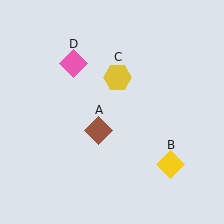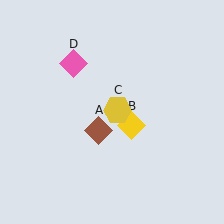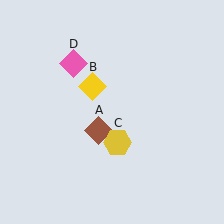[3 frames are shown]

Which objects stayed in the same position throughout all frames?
Brown diamond (object A) and pink diamond (object D) remained stationary.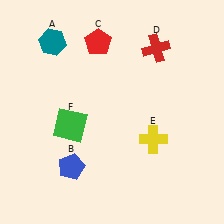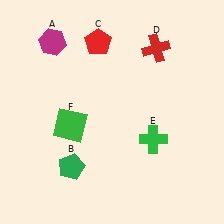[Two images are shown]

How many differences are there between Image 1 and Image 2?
There are 3 differences between the two images.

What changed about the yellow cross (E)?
In Image 1, E is yellow. In Image 2, it changed to green.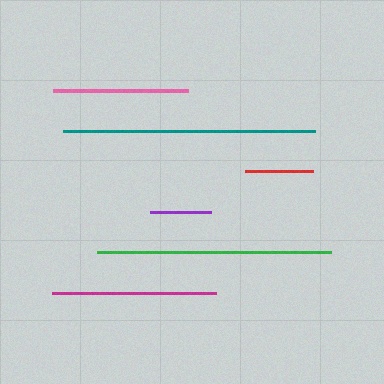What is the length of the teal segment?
The teal segment is approximately 252 pixels long.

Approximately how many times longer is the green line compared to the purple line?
The green line is approximately 3.8 times the length of the purple line.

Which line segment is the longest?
The teal line is the longest at approximately 252 pixels.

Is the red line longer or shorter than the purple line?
The red line is longer than the purple line.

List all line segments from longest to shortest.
From longest to shortest: teal, green, magenta, pink, red, purple.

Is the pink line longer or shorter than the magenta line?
The magenta line is longer than the pink line.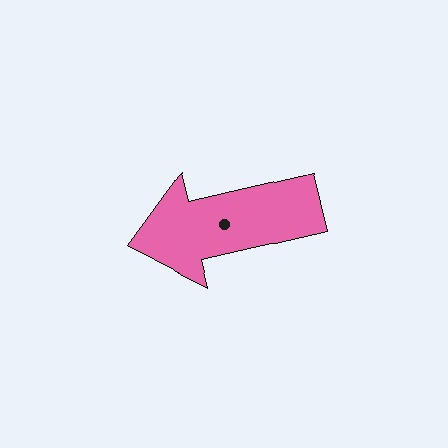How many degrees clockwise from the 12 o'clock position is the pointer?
Approximately 257 degrees.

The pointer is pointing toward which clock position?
Roughly 9 o'clock.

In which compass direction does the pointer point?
West.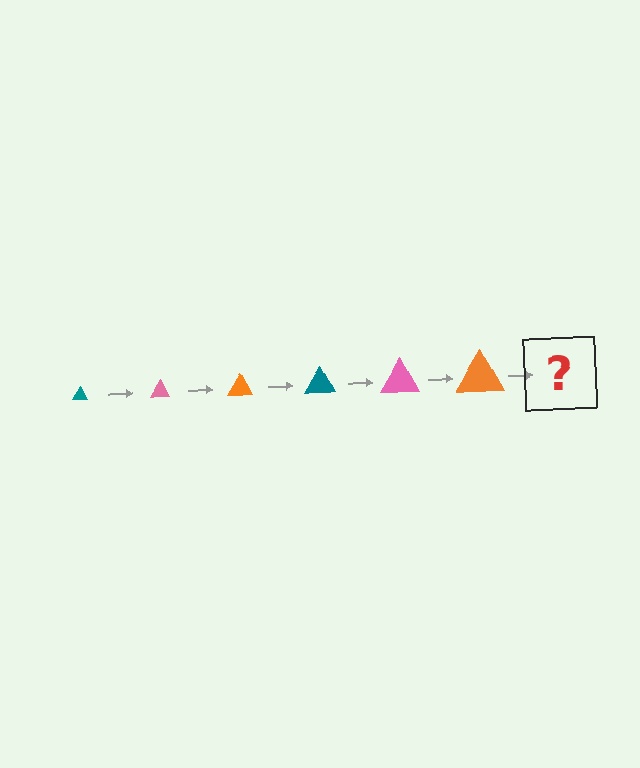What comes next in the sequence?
The next element should be a teal triangle, larger than the previous one.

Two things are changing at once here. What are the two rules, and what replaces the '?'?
The two rules are that the triangle grows larger each step and the color cycles through teal, pink, and orange. The '?' should be a teal triangle, larger than the previous one.